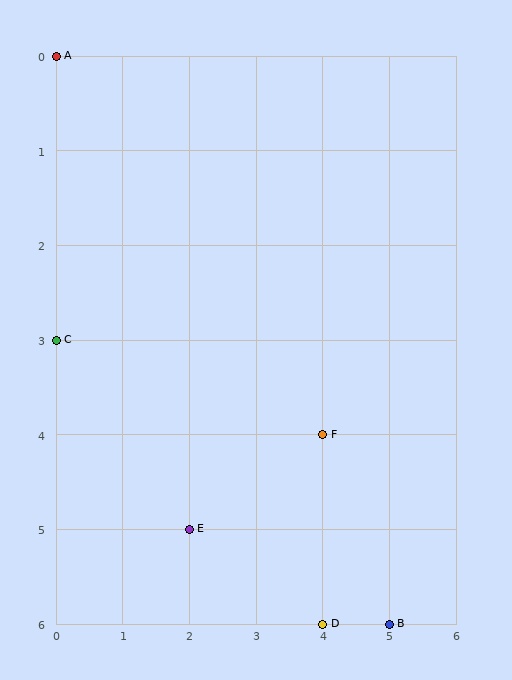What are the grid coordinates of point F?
Point F is at grid coordinates (4, 4).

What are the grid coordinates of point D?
Point D is at grid coordinates (4, 6).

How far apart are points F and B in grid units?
Points F and B are 1 column and 2 rows apart (about 2.2 grid units diagonally).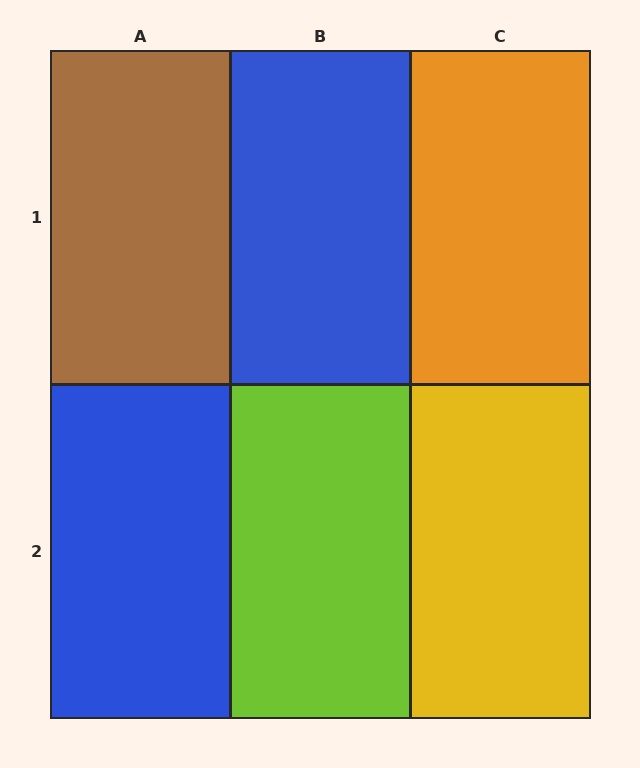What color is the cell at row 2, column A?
Blue.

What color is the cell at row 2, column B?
Lime.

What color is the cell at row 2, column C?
Yellow.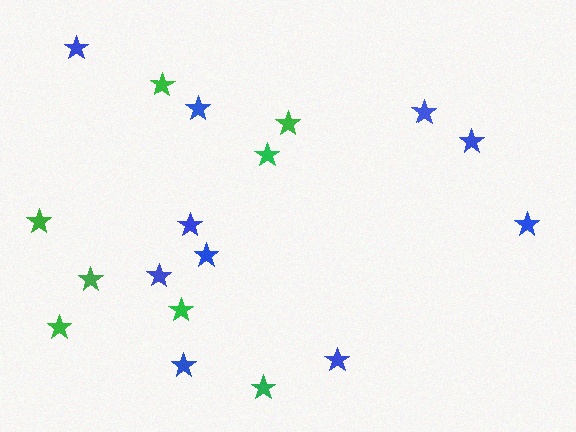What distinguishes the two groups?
There are 2 groups: one group of blue stars (10) and one group of green stars (8).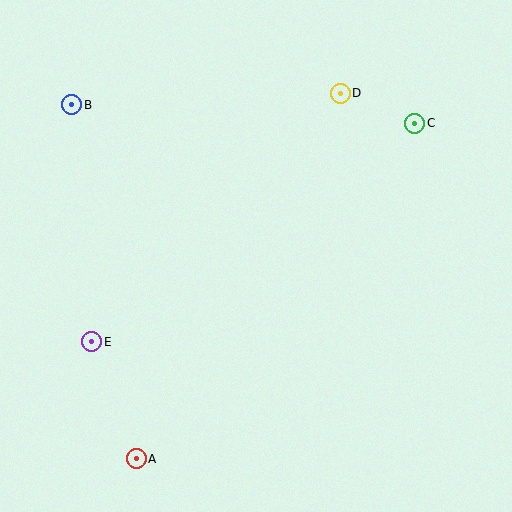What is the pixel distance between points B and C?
The distance between B and C is 343 pixels.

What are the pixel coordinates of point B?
Point B is at (72, 105).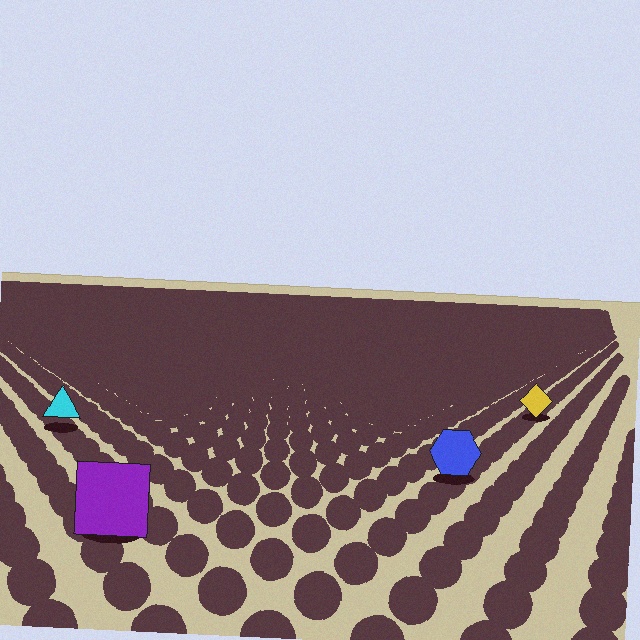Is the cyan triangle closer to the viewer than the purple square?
No. The purple square is closer — you can tell from the texture gradient: the ground texture is coarser near it.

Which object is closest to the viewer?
The purple square is closest. The texture marks near it are larger and more spread out.